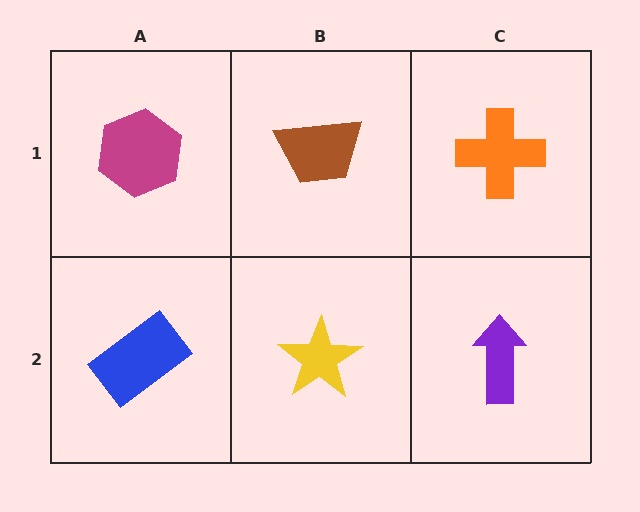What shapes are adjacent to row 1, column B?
A yellow star (row 2, column B), a magenta hexagon (row 1, column A), an orange cross (row 1, column C).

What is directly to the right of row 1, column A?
A brown trapezoid.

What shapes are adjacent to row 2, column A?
A magenta hexagon (row 1, column A), a yellow star (row 2, column B).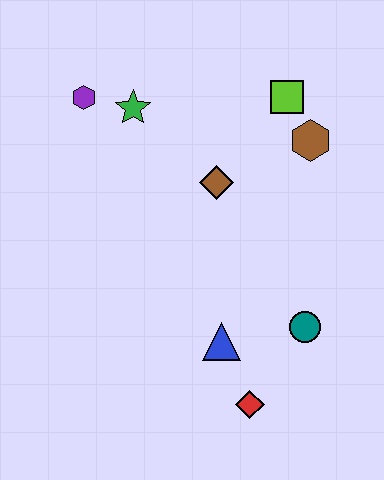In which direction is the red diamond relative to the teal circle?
The red diamond is below the teal circle.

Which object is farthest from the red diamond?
The purple hexagon is farthest from the red diamond.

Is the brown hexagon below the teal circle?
No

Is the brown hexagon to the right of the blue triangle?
Yes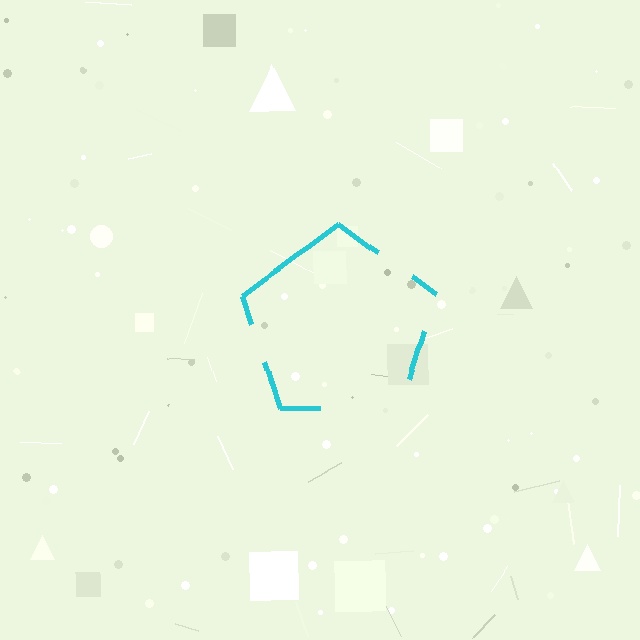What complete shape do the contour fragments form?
The contour fragments form a pentagon.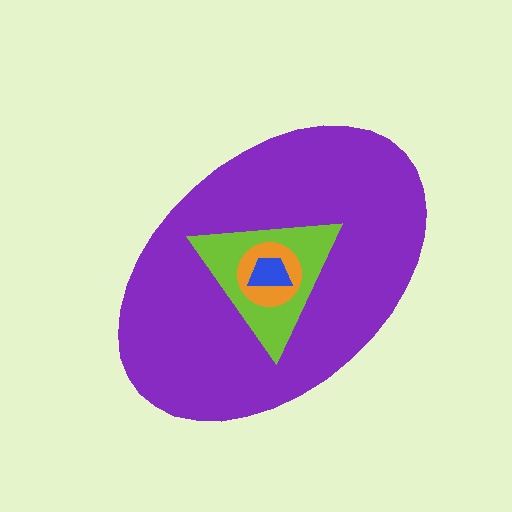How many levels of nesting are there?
4.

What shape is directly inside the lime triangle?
The orange circle.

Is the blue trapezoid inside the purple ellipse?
Yes.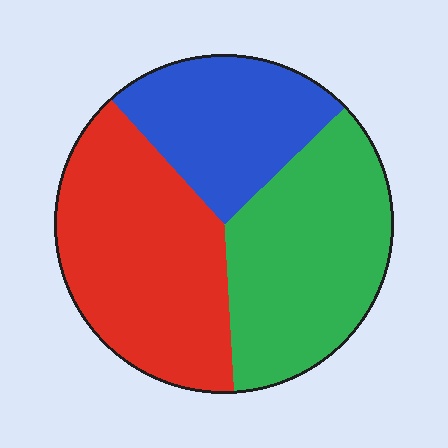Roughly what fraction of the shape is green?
Green covers 36% of the shape.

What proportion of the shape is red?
Red covers 39% of the shape.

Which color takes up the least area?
Blue, at roughly 25%.